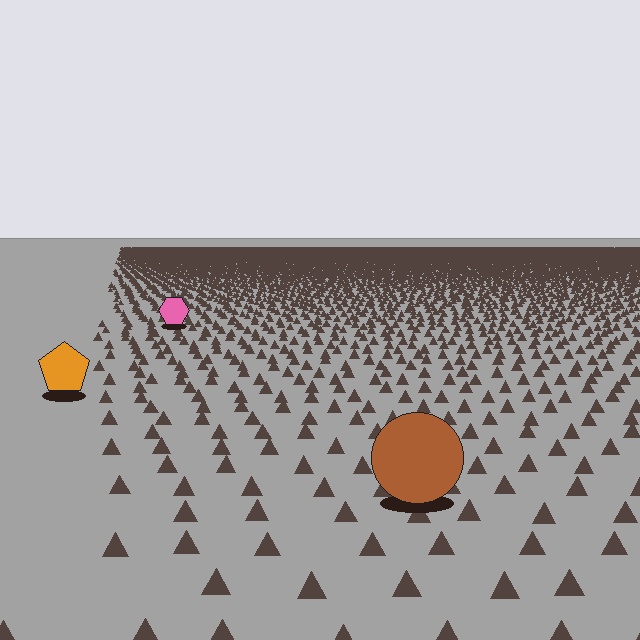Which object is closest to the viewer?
The brown circle is closest. The texture marks near it are larger and more spread out.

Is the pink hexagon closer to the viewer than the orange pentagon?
No. The orange pentagon is closer — you can tell from the texture gradient: the ground texture is coarser near it.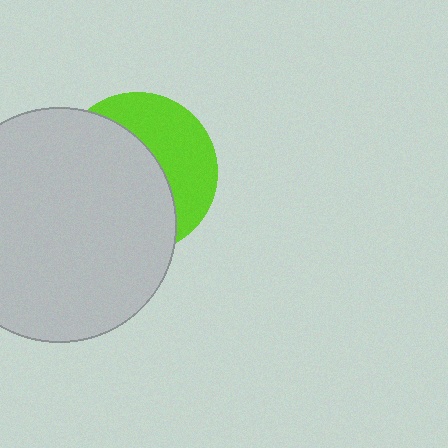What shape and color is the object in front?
The object in front is a light gray circle.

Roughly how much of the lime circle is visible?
A small part of it is visible (roughly 39%).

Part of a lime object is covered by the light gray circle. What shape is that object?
It is a circle.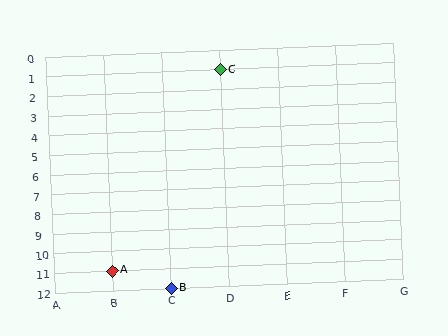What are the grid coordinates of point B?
Point B is at grid coordinates (C, 12).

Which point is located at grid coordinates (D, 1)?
Point C is at (D, 1).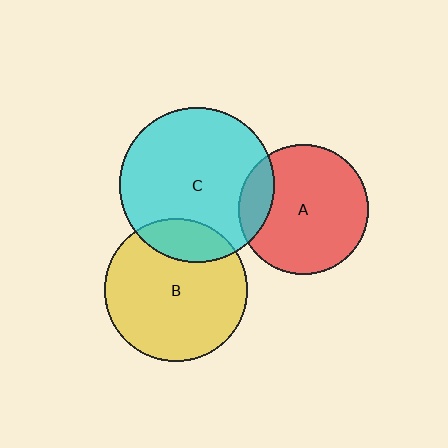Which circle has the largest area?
Circle C (cyan).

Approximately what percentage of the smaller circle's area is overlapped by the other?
Approximately 15%.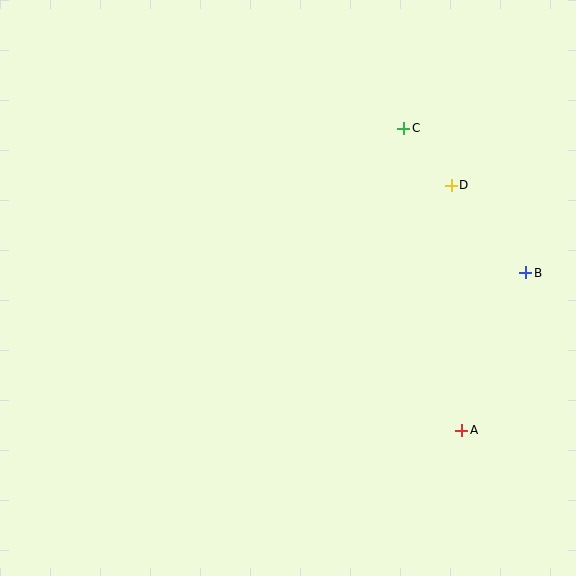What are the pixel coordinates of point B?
Point B is at (526, 273).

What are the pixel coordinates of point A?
Point A is at (462, 430).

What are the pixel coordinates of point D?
Point D is at (451, 185).